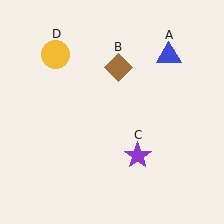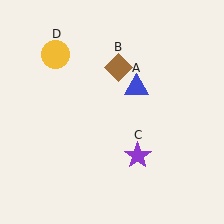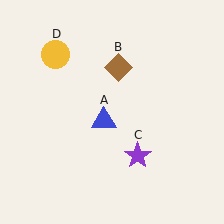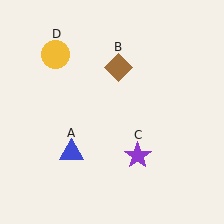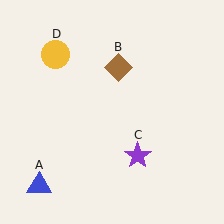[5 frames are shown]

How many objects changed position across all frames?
1 object changed position: blue triangle (object A).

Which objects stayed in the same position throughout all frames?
Brown diamond (object B) and purple star (object C) and yellow circle (object D) remained stationary.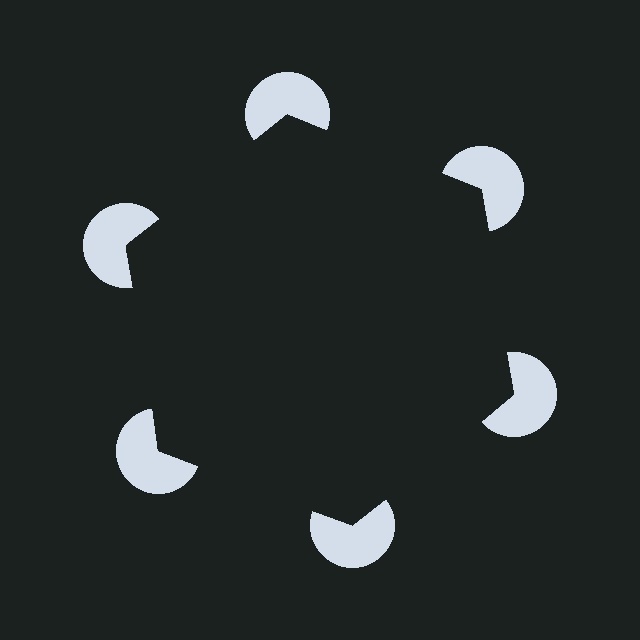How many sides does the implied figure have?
6 sides.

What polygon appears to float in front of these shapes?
An illusory hexagon — its edges are inferred from the aligned wedge cuts in the pac-man discs, not physically drawn.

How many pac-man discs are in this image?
There are 6 — one at each vertex of the illusory hexagon.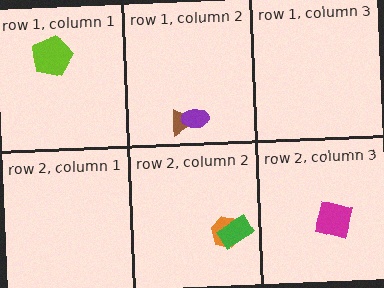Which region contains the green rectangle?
The row 2, column 2 region.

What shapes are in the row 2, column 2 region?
The orange hexagon, the green rectangle.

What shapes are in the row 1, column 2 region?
The brown triangle, the purple ellipse.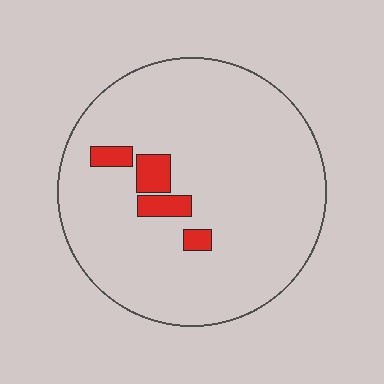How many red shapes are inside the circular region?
4.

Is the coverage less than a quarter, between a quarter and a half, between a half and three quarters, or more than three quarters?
Less than a quarter.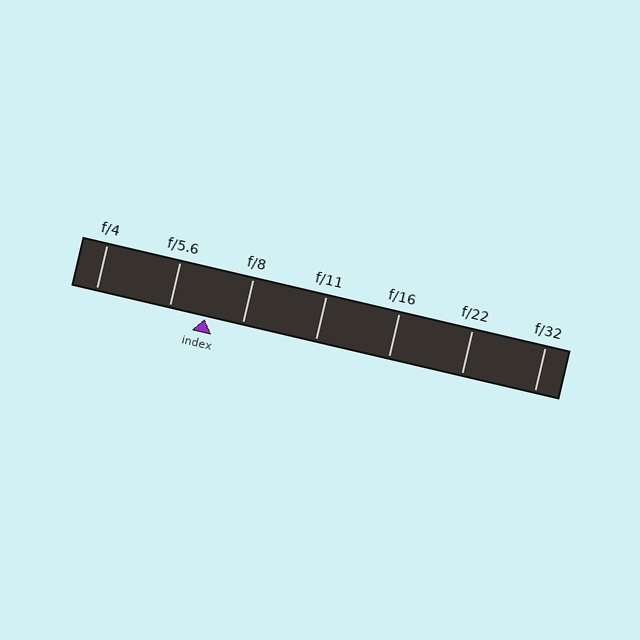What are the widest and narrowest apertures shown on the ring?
The widest aperture shown is f/4 and the narrowest is f/32.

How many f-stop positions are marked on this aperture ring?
There are 7 f-stop positions marked.